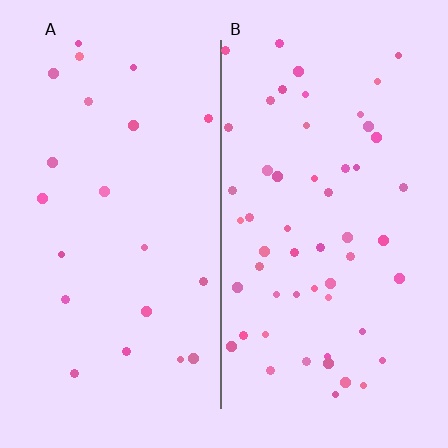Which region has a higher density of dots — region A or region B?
B (the right).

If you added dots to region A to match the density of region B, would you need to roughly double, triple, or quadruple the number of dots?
Approximately triple.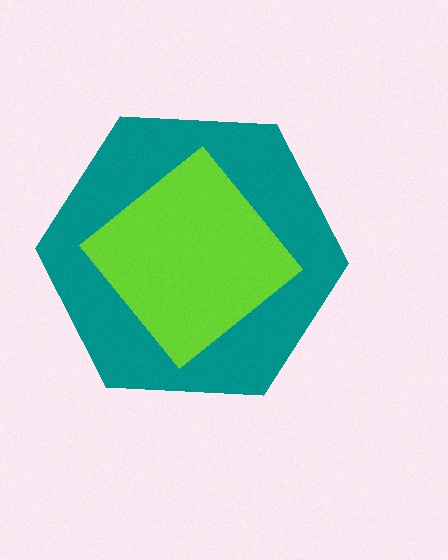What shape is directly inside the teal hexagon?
The lime diamond.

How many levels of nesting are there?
2.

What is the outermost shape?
The teal hexagon.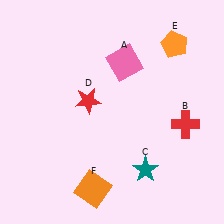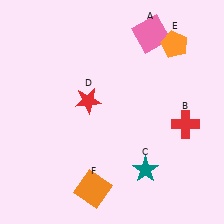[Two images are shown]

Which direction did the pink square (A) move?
The pink square (A) moved up.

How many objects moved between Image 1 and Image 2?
1 object moved between the two images.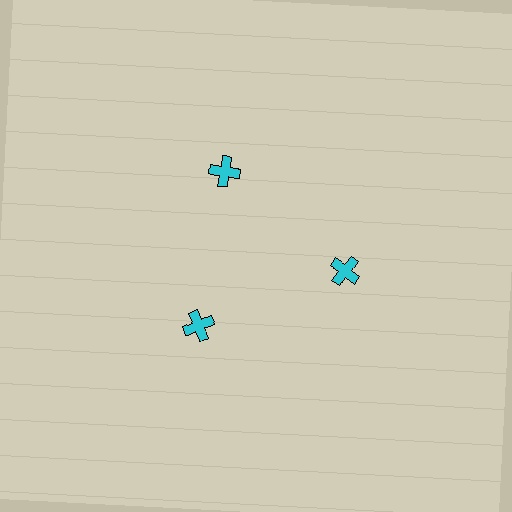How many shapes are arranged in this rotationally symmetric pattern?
There are 3 shapes, arranged in 3 groups of 1.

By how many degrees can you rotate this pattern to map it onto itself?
The pattern maps onto itself every 120 degrees of rotation.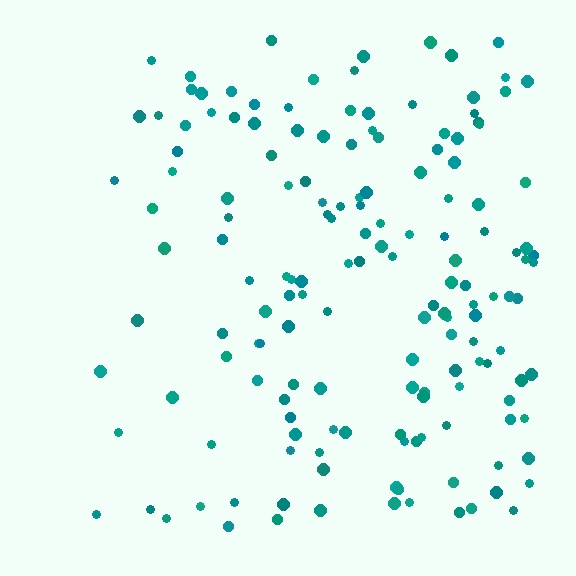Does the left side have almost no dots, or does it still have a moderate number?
Still a moderate number, just noticeably fewer than the right.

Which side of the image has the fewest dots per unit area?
The left.